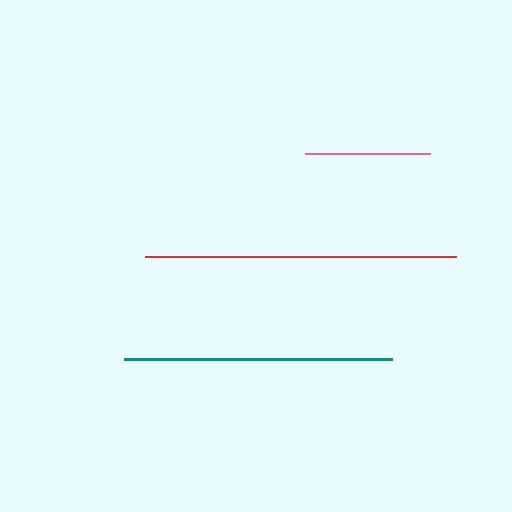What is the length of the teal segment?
The teal segment is approximately 268 pixels long.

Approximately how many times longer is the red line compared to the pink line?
The red line is approximately 2.5 times the length of the pink line.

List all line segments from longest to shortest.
From longest to shortest: red, teal, pink.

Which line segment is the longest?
The red line is the longest at approximately 311 pixels.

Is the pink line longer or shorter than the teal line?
The teal line is longer than the pink line.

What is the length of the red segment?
The red segment is approximately 311 pixels long.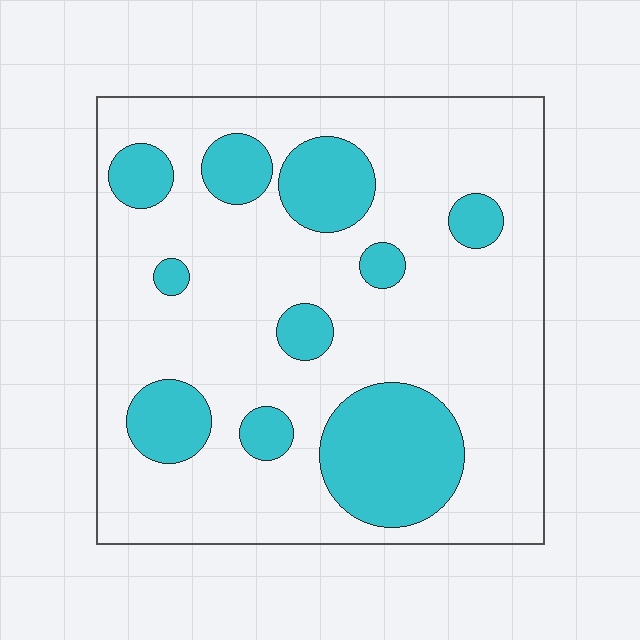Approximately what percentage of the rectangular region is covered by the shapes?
Approximately 25%.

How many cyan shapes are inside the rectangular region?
10.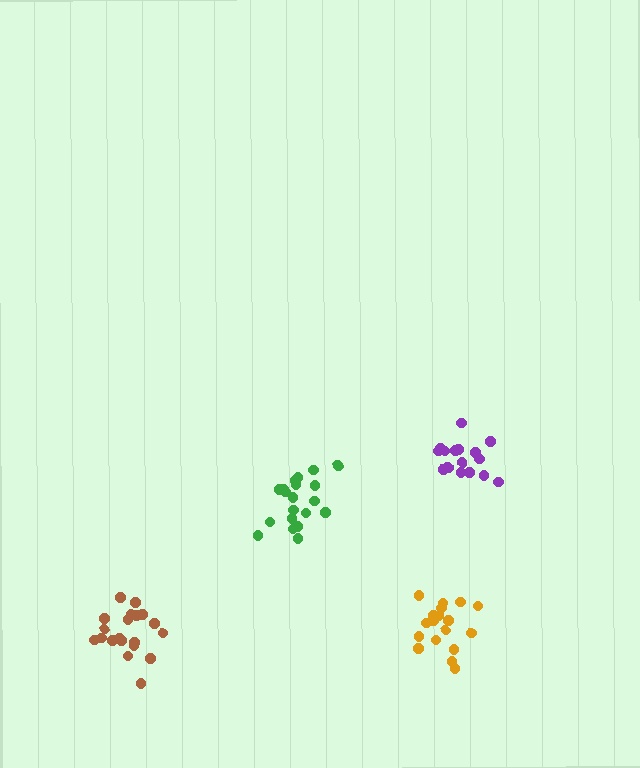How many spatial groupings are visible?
There are 4 spatial groupings.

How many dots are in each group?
Group 1: 20 dots, Group 2: 18 dots, Group 3: 16 dots, Group 4: 20 dots (74 total).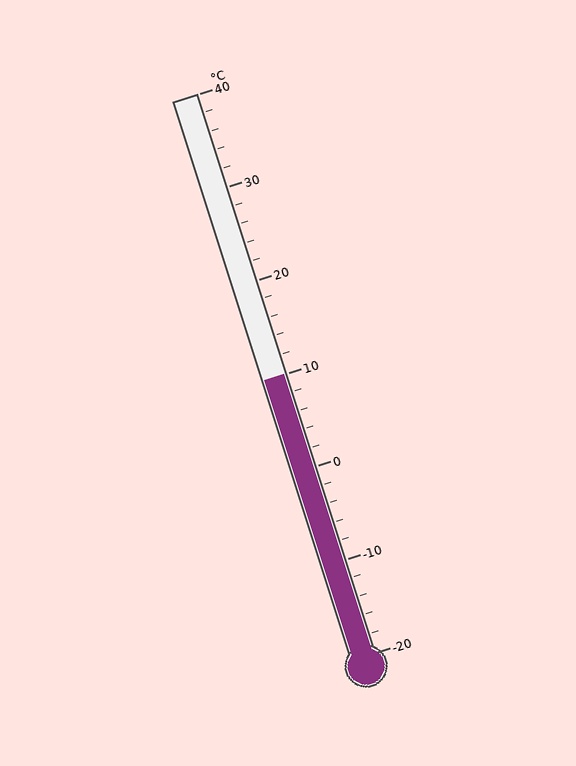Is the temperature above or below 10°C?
The temperature is at 10°C.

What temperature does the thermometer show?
The thermometer shows approximately 10°C.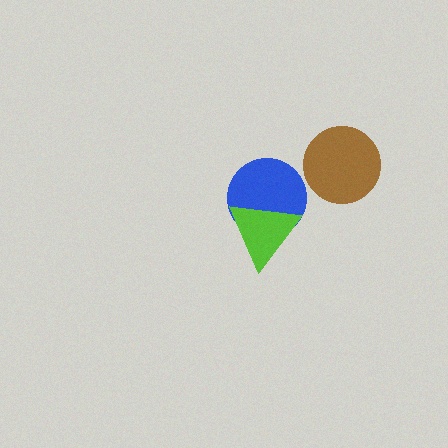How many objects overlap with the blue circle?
1 object overlaps with the blue circle.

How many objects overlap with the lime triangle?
1 object overlaps with the lime triangle.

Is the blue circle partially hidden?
Yes, it is partially covered by another shape.